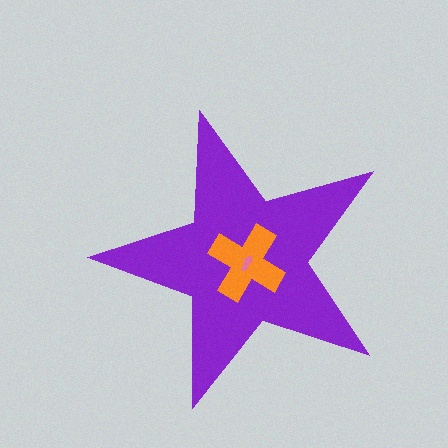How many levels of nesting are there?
3.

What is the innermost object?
The pink arrow.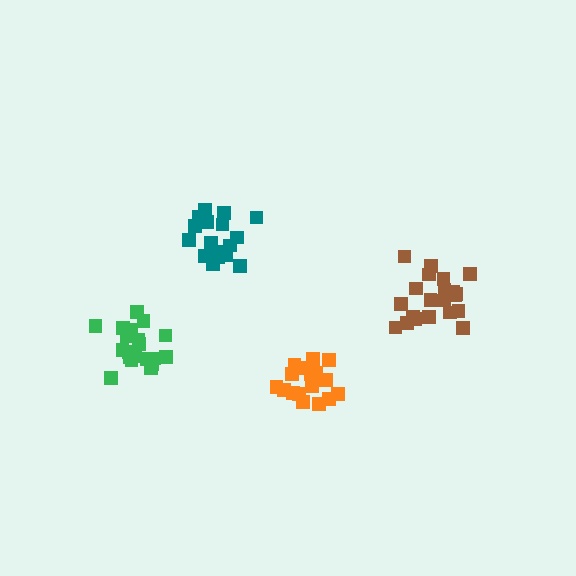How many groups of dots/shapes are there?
There are 4 groups.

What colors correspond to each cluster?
The clusters are colored: teal, orange, brown, green.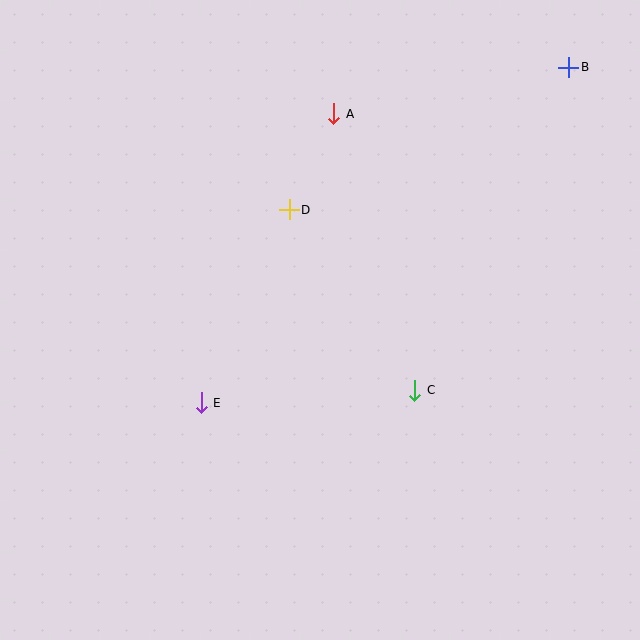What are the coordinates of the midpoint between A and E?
The midpoint between A and E is at (268, 258).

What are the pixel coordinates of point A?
Point A is at (334, 114).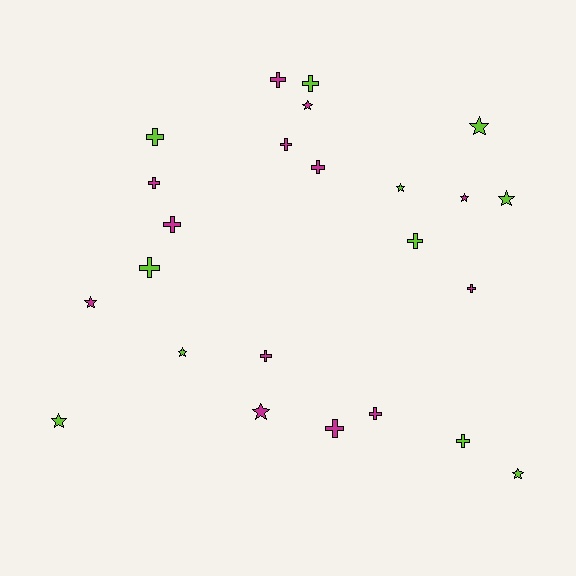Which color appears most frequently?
Magenta, with 13 objects.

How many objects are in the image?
There are 24 objects.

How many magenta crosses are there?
There are 9 magenta crosses.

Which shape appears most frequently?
Cross, with 14 objects.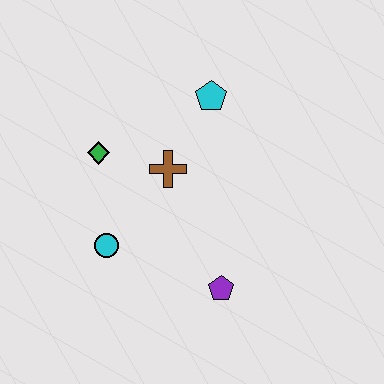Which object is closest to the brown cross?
The green diamond is closest to the brown cross.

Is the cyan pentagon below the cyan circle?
No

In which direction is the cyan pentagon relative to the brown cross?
The cyan pentagon is above the brown cross.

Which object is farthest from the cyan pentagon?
The purple pentagon is farthest from the cyan pentagon.